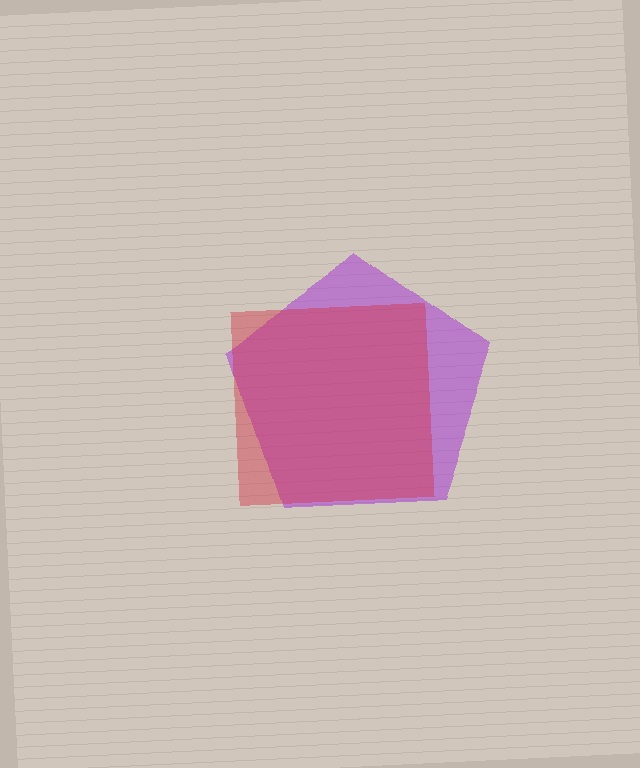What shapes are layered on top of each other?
The layered shapes are: a purple pentagon, a red square.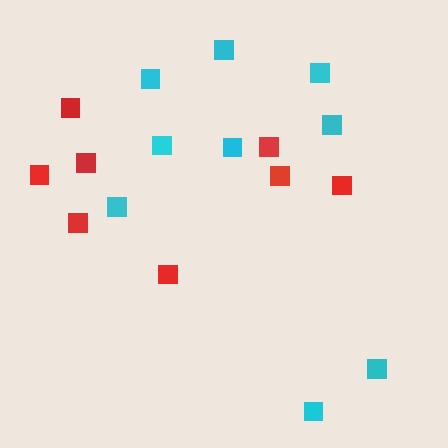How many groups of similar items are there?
There are 2 groups: one group of red squares (8) and one group of cyan squares (9).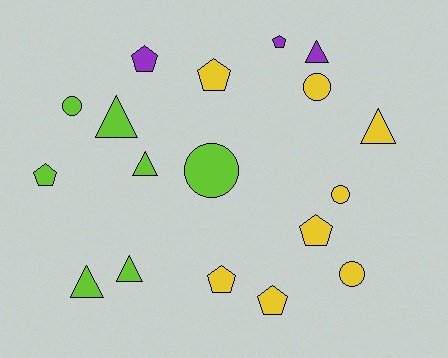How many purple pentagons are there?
There are 2 purple pentagons.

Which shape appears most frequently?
Pentagon, with 7 objects.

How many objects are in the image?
There are 18 objects.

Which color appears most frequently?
Yellow, with 8 objects.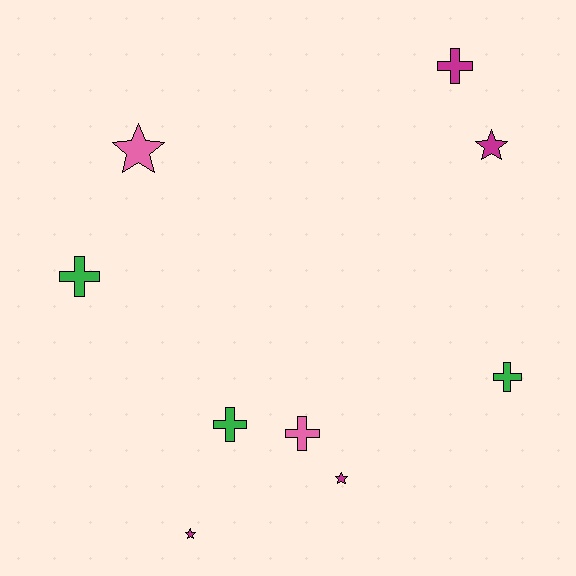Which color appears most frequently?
Magenta, with 4 objects.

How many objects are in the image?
There are 9 objects.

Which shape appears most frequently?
Cross, with 5 objects.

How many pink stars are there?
There is 1 pink star.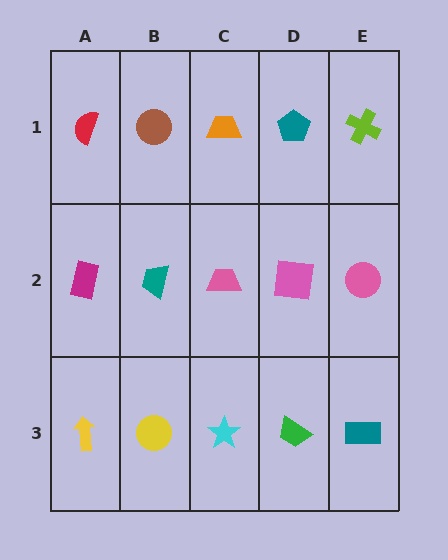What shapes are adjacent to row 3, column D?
A pink square (row 2, column D), a cyan star (row 3, column C), a teal rectangle (row 3, column E).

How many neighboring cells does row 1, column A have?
2.